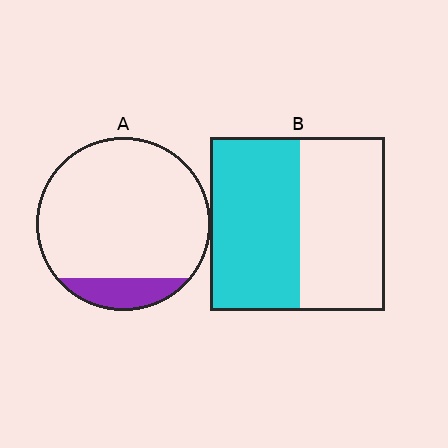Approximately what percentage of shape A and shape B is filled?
A is approximately 15% and B is approximately 50%.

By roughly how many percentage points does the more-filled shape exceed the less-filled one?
By roughly 40 percentage points (B over A).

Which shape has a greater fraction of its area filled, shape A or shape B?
Shape B.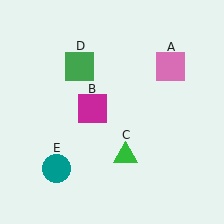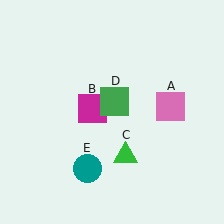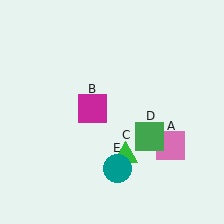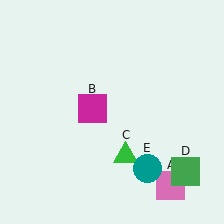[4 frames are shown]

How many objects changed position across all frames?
3 objects changed position: pink square (object A), green square (object D), teal circle (object E).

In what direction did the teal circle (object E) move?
The teal circle (object E) moved right.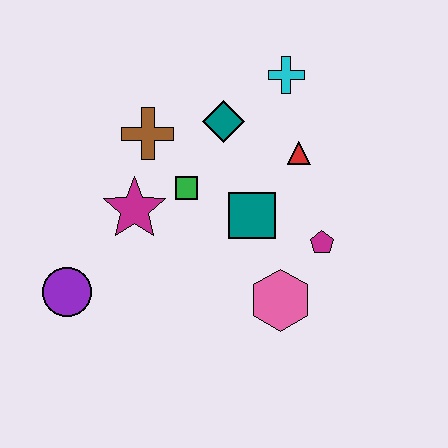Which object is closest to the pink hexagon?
The magenta pentagon is closest to the pink hexagon.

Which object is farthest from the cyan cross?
The purple circle is farthest from the cyan cross.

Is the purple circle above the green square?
No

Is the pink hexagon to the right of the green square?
Yes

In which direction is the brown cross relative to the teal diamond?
The brown cross is to the left of the teal diamond.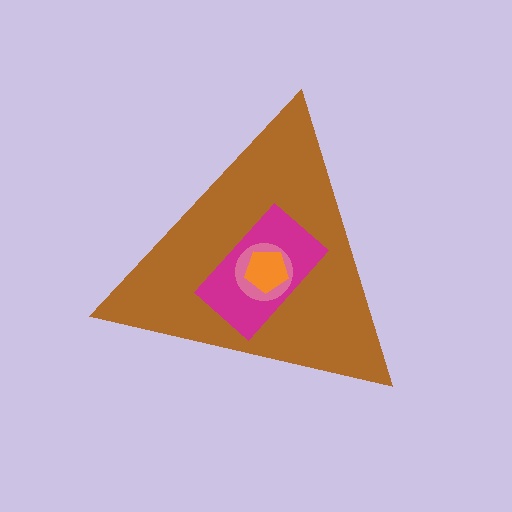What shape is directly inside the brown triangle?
The magenta rectangle.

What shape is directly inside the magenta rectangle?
The pink circle.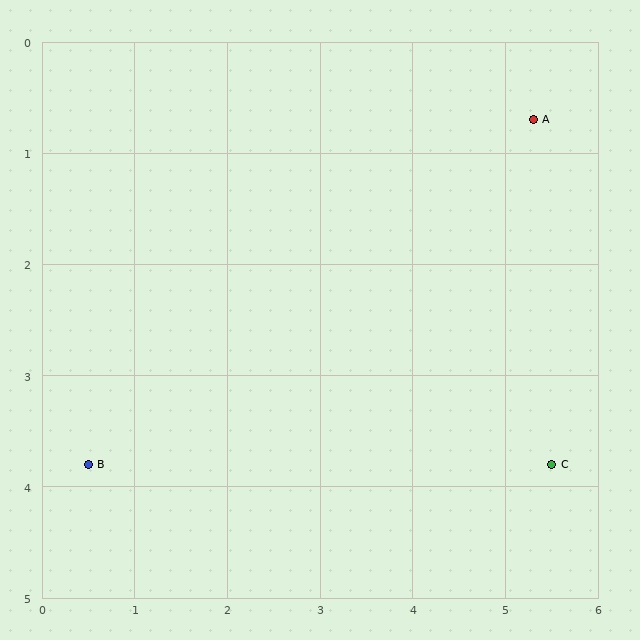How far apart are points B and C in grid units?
Points B and C are about 5.0 grid units apart.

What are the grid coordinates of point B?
Point B is at approximately (0.5, 3.8).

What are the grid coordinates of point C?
Point C is at approximately (5.5, 3.8).